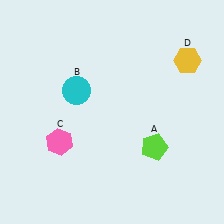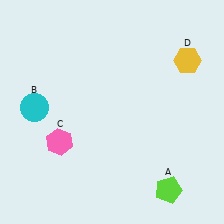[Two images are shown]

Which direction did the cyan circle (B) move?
The cyan circle (B) moved left.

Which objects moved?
The objects that moved are: the lime pentagon (A), the cyan circle (B).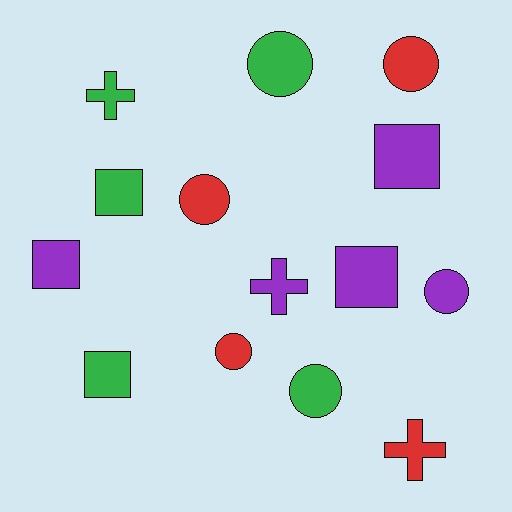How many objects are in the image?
There are 14 objects.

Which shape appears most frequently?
Circle, with 6 objects.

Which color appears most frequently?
Green, with 5 objects.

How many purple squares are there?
There are 3 purple squares.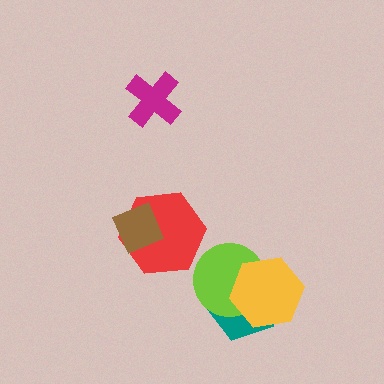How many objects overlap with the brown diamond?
1 object overlaps with the brown diamond.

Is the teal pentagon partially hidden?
Yes, it is partially covered by another shape.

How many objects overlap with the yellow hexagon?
2 objects overlap with the yellow hexagon.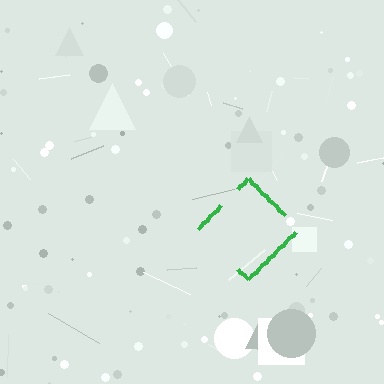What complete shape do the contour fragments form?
The contour fragments form a diamond.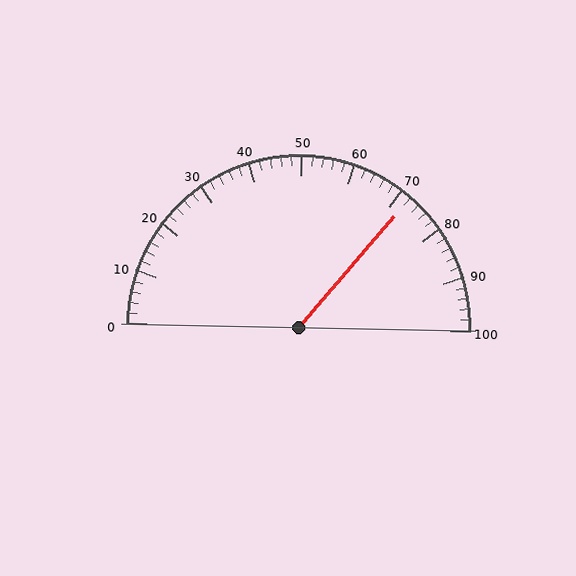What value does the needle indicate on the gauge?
The needle indicates approximately 72.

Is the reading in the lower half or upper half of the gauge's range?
The reading is in the upper half of the range (0 to 100).